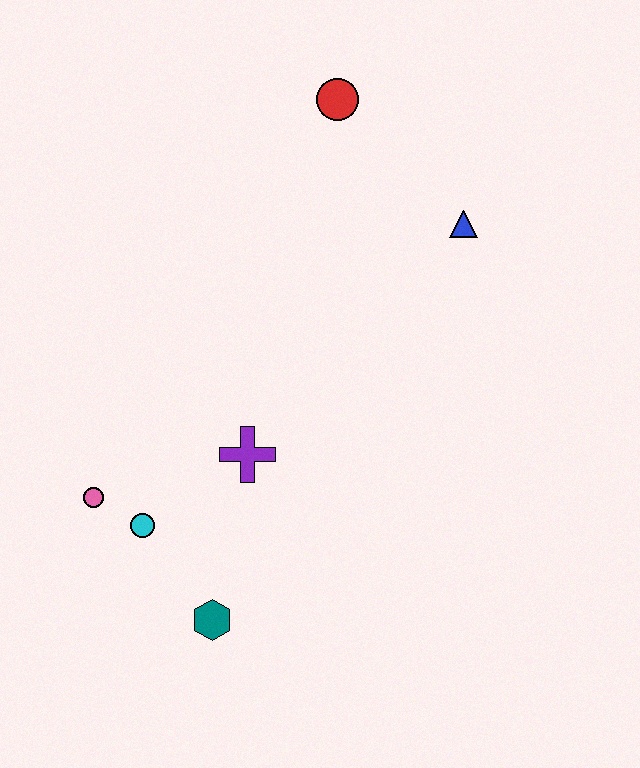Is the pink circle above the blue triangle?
No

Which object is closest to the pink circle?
The cyan circle is closest to the pink circle.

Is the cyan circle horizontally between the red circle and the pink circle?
Yes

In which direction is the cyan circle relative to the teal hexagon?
The cyan circle is above the teal hexagon.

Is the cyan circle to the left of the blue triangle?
Yes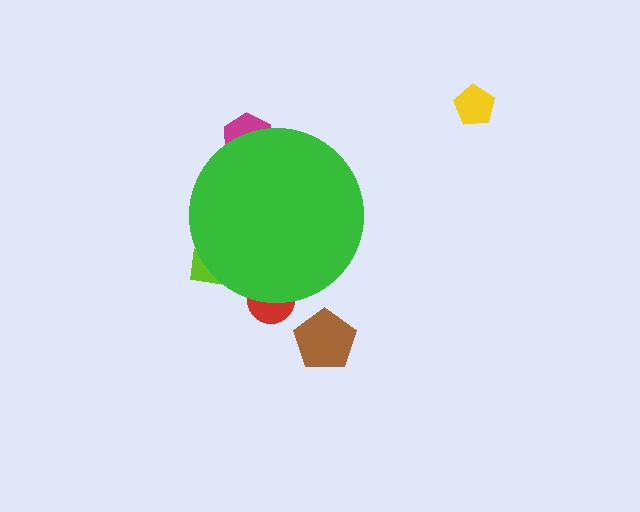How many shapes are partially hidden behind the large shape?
3 shapes are partially hidden.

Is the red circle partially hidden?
Yes, the red circle is partially hidden behind the green circle.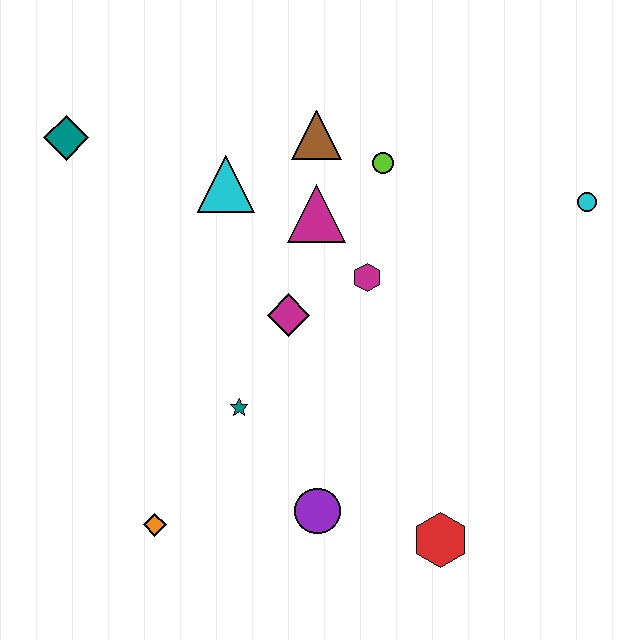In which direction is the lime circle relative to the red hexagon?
The lime circle is above the red hexagon.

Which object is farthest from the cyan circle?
The orange diamond is farthest from the cyan circle.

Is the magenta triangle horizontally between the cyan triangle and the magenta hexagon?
Yes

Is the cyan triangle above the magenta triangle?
Yes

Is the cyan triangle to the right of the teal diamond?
Yes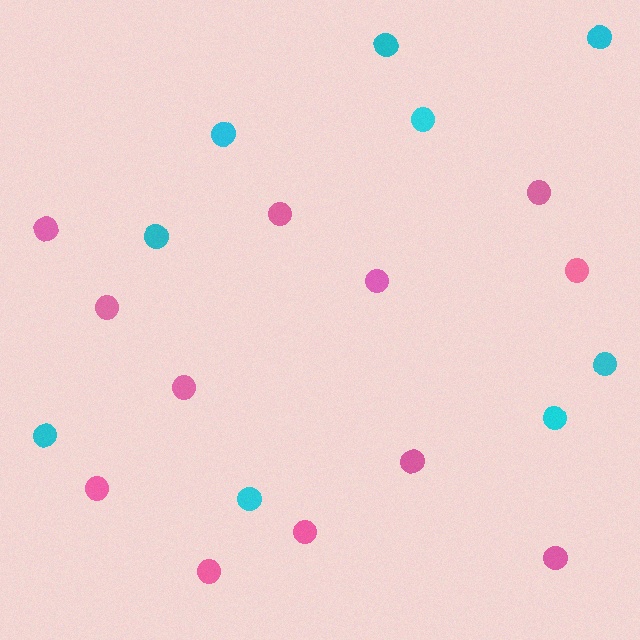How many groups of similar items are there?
There are 2 groups: one group of cyan circles (9) and one group of pink circles (12).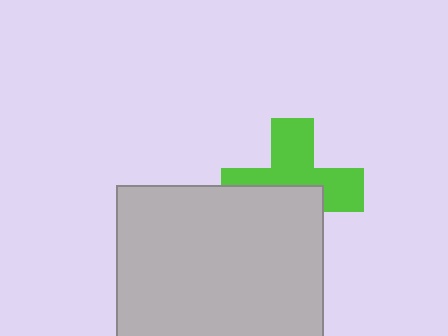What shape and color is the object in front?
The object in front is a light gray square.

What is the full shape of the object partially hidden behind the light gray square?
The partially hidden object is a lime cross.